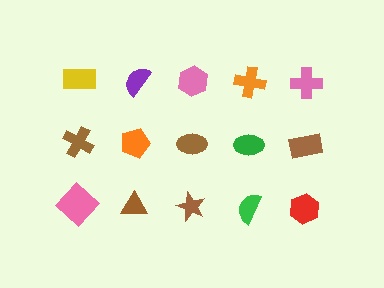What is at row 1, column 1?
A yellow rectangle.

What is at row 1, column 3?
A pink hexagon.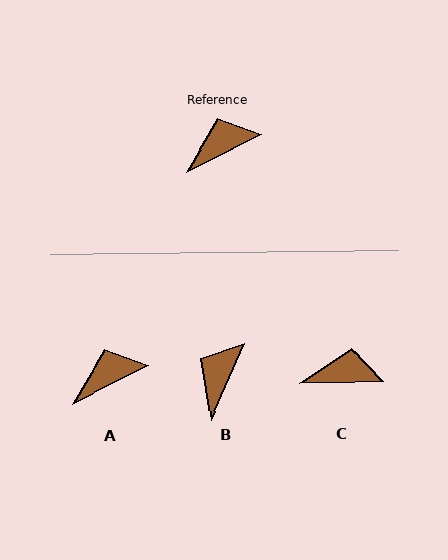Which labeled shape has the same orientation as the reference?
A.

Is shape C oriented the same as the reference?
No, it is off by about 26 degrees.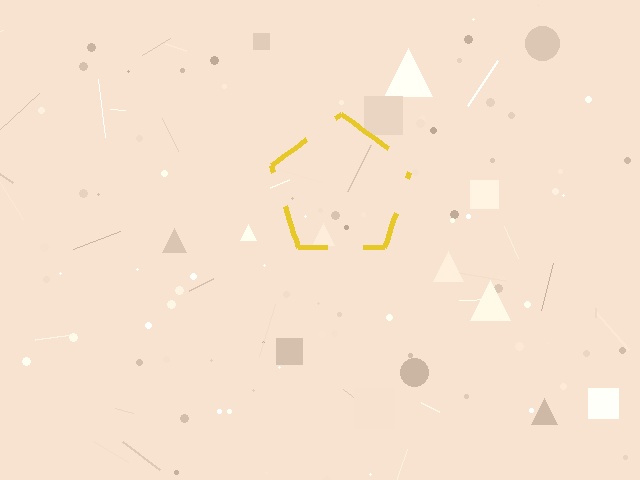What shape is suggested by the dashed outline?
The dashed outline suggests a pentagon.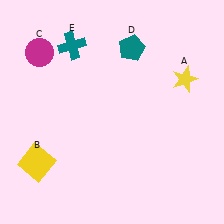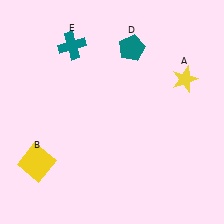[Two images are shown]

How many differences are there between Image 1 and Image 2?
There is 1 difference between the two images.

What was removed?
The magenta circle (C) was removed in Image 2.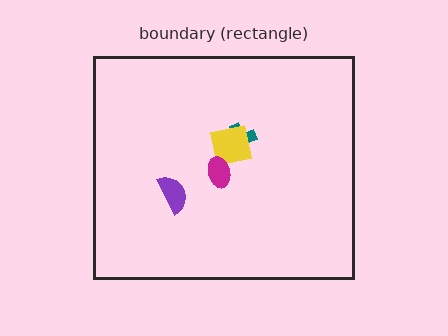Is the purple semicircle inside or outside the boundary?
Inside.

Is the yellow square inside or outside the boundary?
Inside.